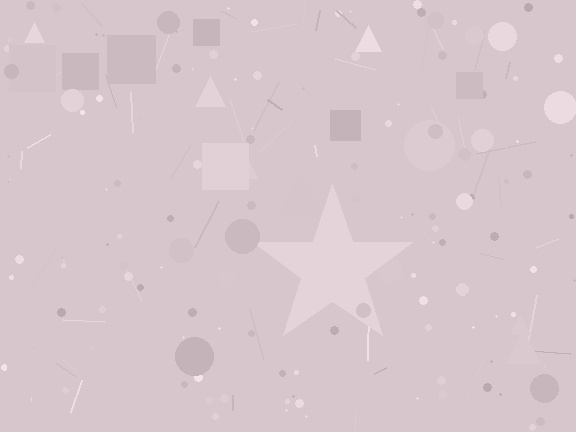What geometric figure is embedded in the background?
A star is embedded in the background.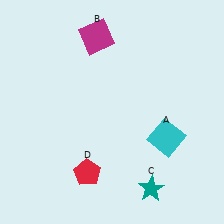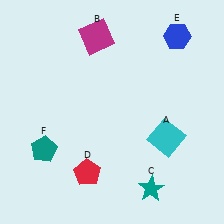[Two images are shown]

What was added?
A blue hexagon (E), a teal pentagon (F) were added in Image 2.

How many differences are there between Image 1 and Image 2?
There are 2 differences between the two images.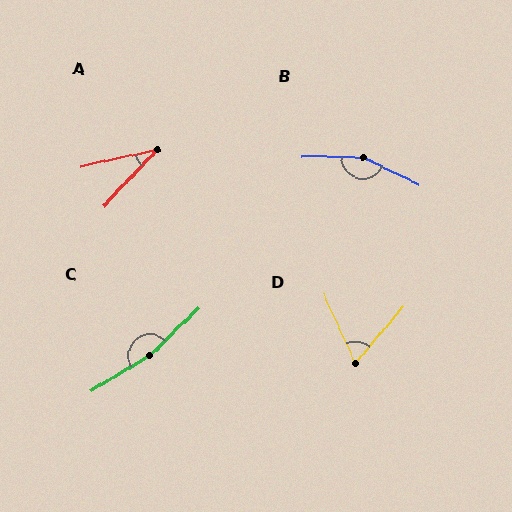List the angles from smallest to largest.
A (34°), D (65°), B (154°), C (167°).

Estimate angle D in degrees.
Approximately 65 degrees.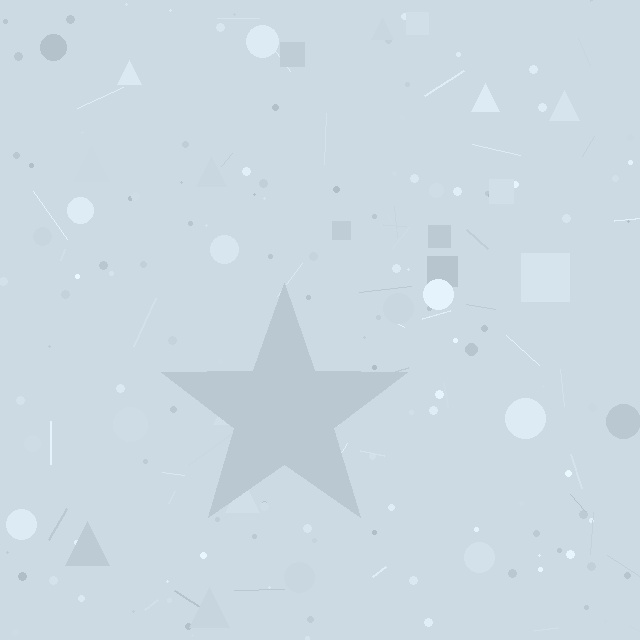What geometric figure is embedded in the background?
A star is embedded in the background.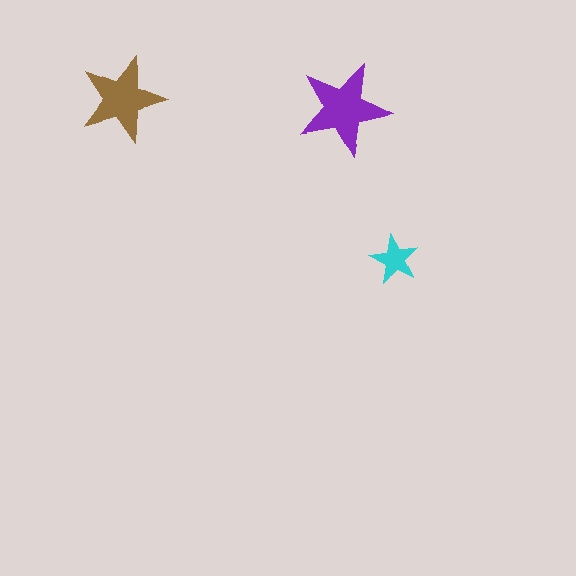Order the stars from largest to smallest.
the purple one, the brown one, the cyan one.